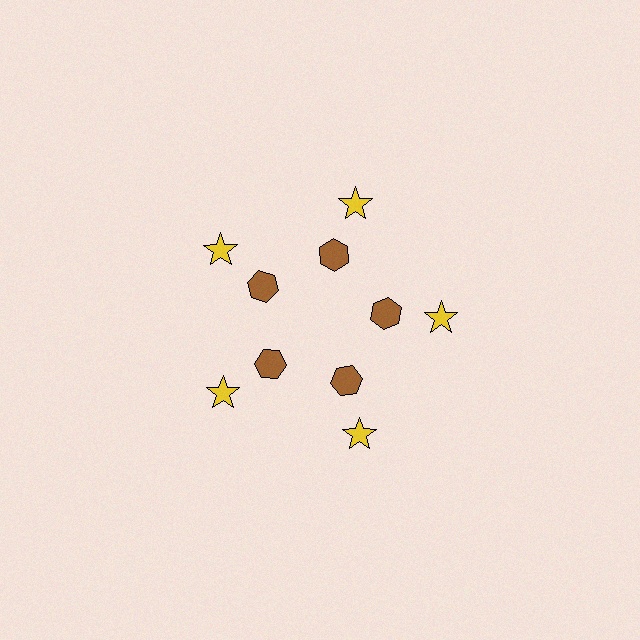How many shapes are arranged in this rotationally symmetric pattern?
There are 10 shapes, arranged in 5 groups of 2.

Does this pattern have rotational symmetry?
Yes, this pattern has 5-fold rotational symmetry. It looks the same after rotating 72 degrees around the center.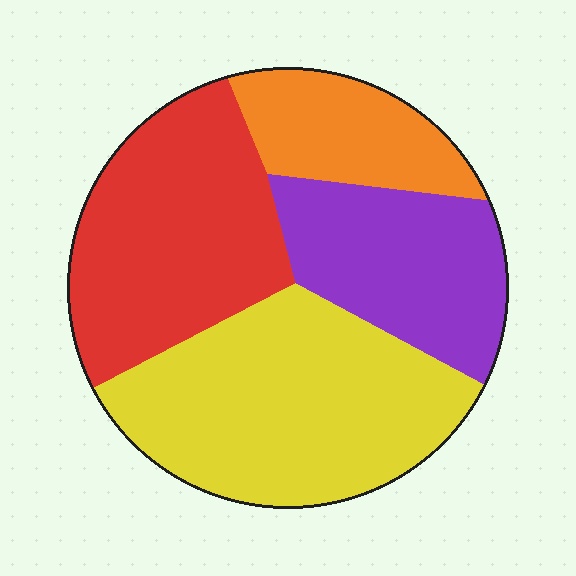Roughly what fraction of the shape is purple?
Purple covers about 20% of the shape.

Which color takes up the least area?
Orange, at roughly 15%.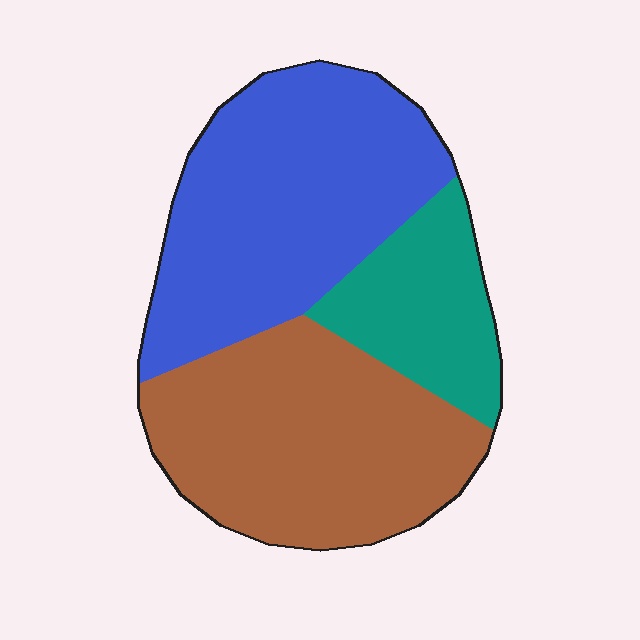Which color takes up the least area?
Teal, at roughly 20%.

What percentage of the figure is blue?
Blue takes up about two fifths (2/5) of the figure.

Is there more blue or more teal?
Blue.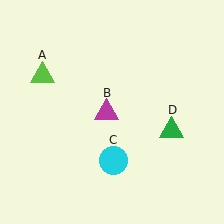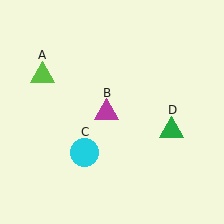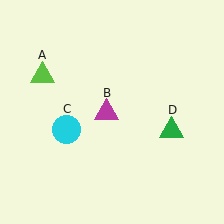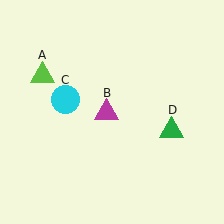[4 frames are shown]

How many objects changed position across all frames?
1 object changed position: cyan circle (object C).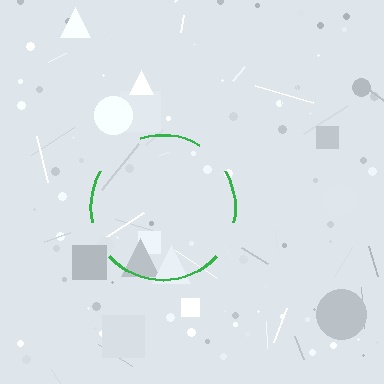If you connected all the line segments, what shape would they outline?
They would outline a circle.